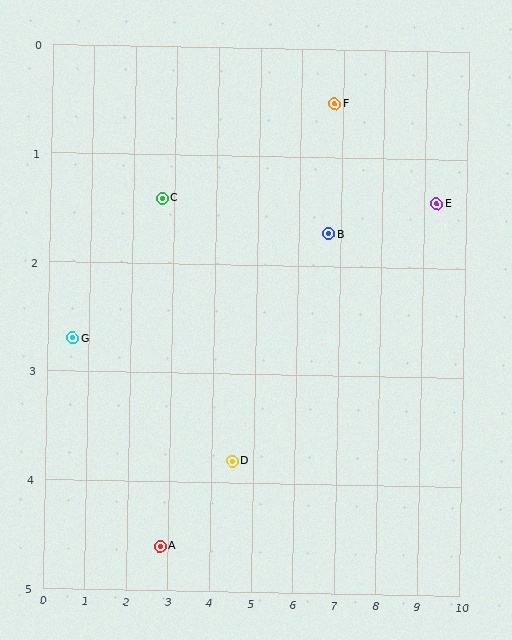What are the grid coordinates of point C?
Point C is at approximately (2.7, 1.4).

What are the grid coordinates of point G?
Point G is at approximately (0.6, 2.7).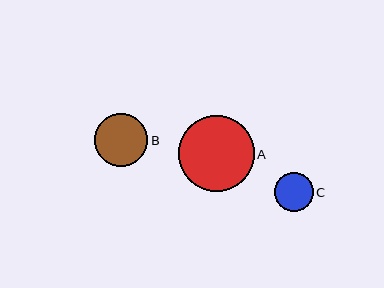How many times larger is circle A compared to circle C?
Circle A is approximately 2.0 times the size of circle C.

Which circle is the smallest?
Circle C is the smallest with a size of approximately 39 pixels.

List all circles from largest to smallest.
From largest to smallest: A, B, C.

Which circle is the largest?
Circle A is the largest with a size of approximately 76 pixels.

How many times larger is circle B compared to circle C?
Circle B is approximately 1.4 times the size of circle C.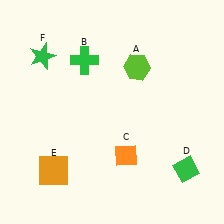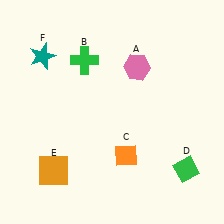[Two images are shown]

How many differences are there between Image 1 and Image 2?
There are 2 differences between the two images.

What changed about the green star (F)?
In Image 1, F is green. In Image 2, it changed to teal.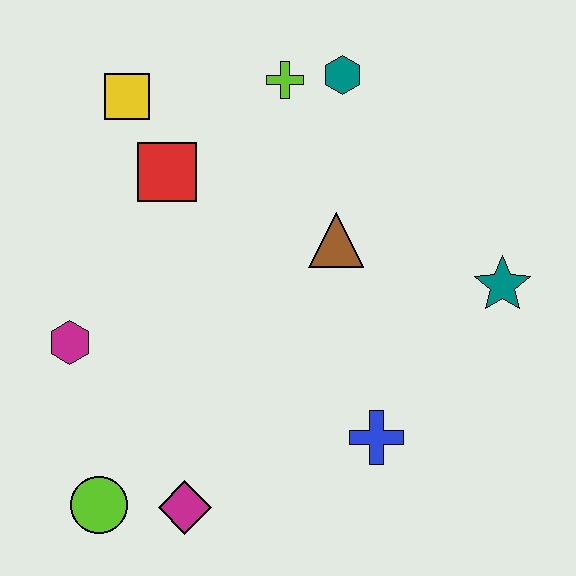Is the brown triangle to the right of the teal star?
No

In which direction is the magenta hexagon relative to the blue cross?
The magenta hexagon is to the left of the blue cross.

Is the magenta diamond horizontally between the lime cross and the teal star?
No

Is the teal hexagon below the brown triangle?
No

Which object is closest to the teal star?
The brown triangle is closest to the teal star.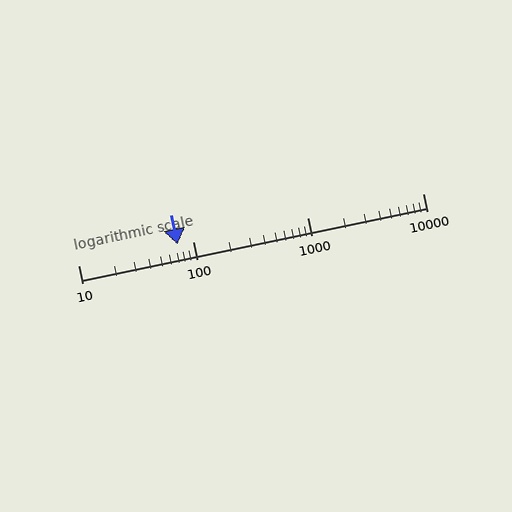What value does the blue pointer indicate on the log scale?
The pointer indicates approximately 73.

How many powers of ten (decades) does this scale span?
The scale spans 3 decades, from 10 to 10000.